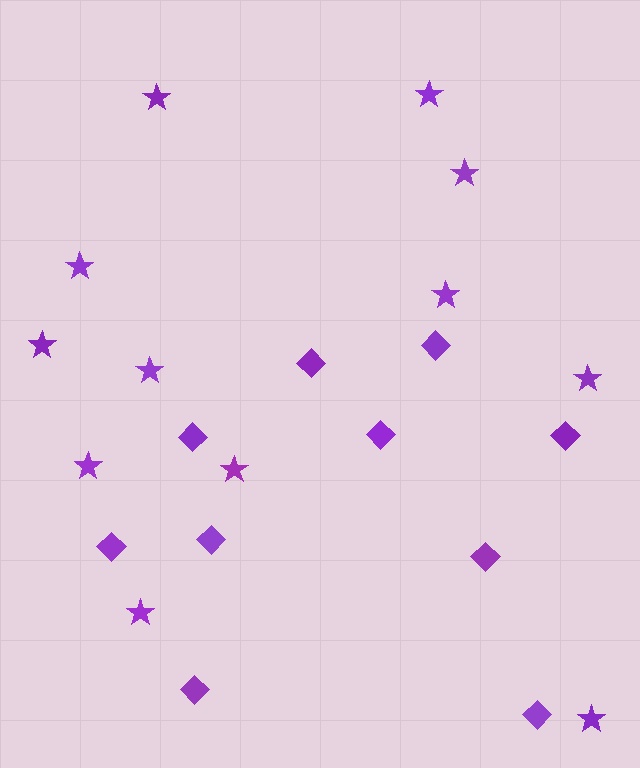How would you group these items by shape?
There are 2 groups: one group of stars (12) and one group of diamonds (10).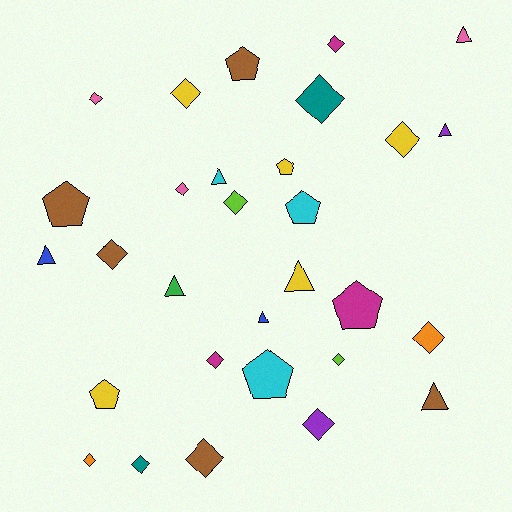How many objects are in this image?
There are 30 objects.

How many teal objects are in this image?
There are 2 teal objects.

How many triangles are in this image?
There are 8 triangles.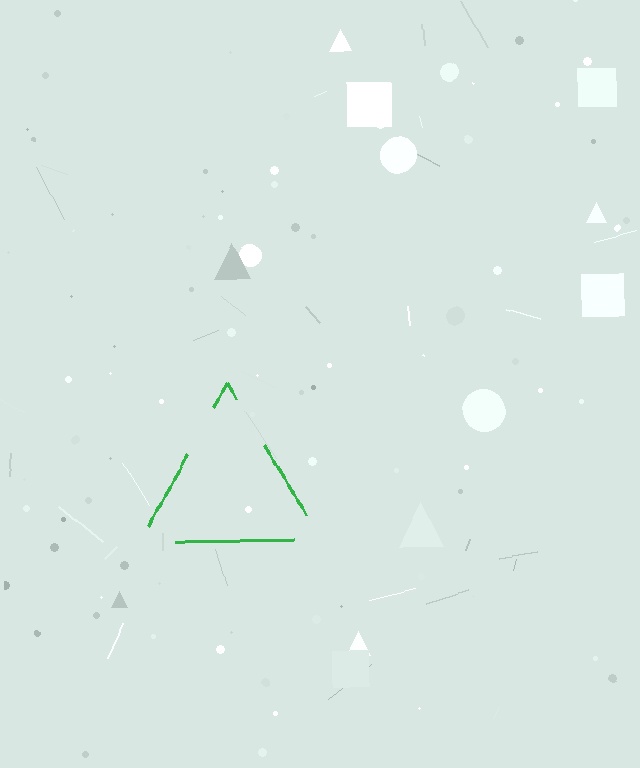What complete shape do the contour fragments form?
The contour fragments form a triangle.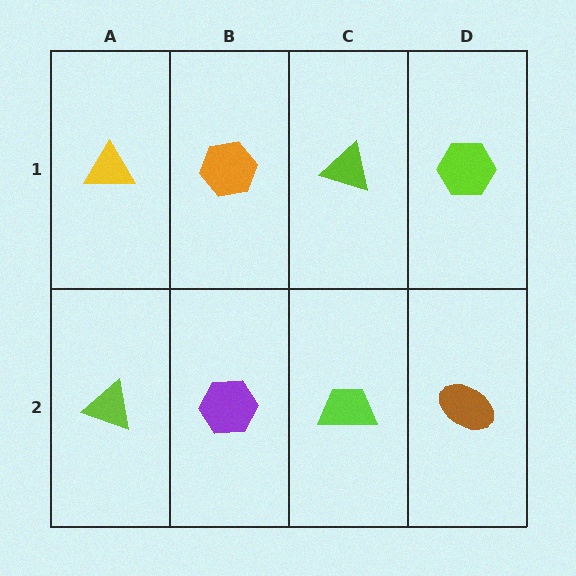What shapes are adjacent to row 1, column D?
A brown ellipse (row 2, column D), a lime triangle (row 1, column C).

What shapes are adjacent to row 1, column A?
A lime triangle (row 2, column A), an orange hexagon (row 1, column B).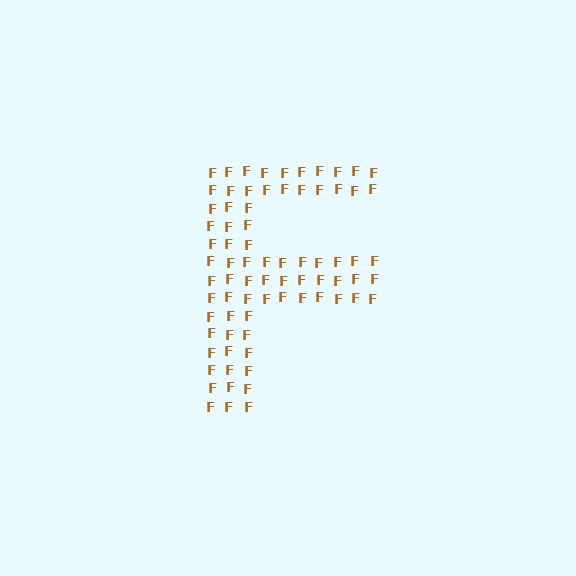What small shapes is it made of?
It is made of small letter F's.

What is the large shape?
The large shape is the letter F.